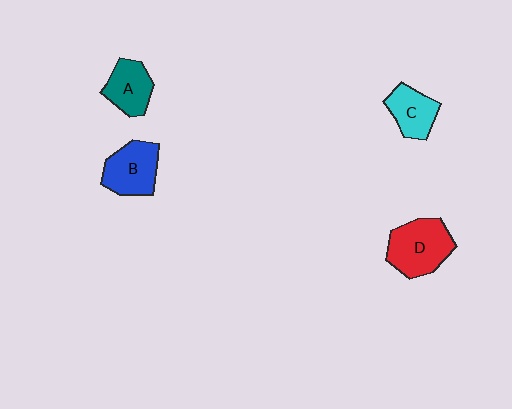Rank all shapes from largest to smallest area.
From largest to smallest: D (red), B (blue), A (teal), C (cyan).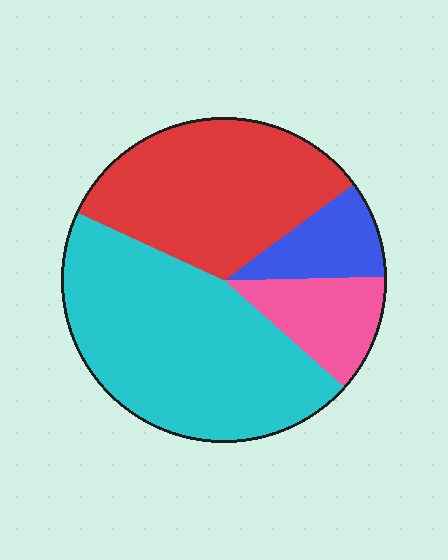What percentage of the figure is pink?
Pink covers around 10% of the figure.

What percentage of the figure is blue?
Blue covers around 10% of the figure.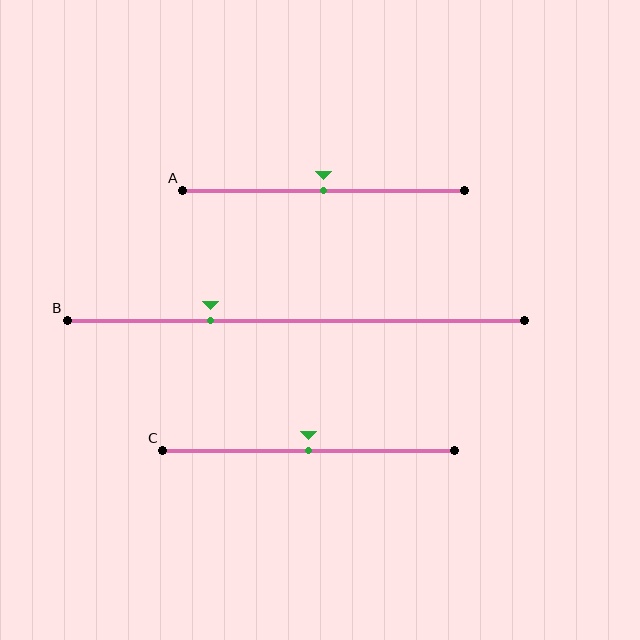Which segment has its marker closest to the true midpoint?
Segment A has its marker closest to the true midpoint.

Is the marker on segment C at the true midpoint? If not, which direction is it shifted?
Yes, the marker on segment C is at the true midpoint.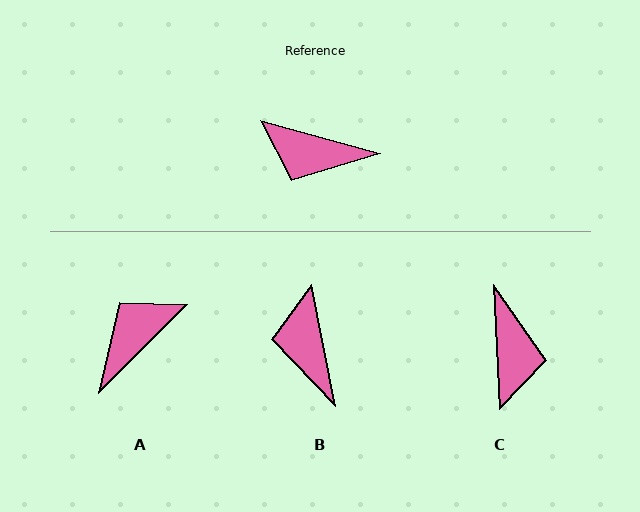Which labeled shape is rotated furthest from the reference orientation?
A, about 120 degrees away.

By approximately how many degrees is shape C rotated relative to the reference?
Approximately 108 degrees counter-clockwise.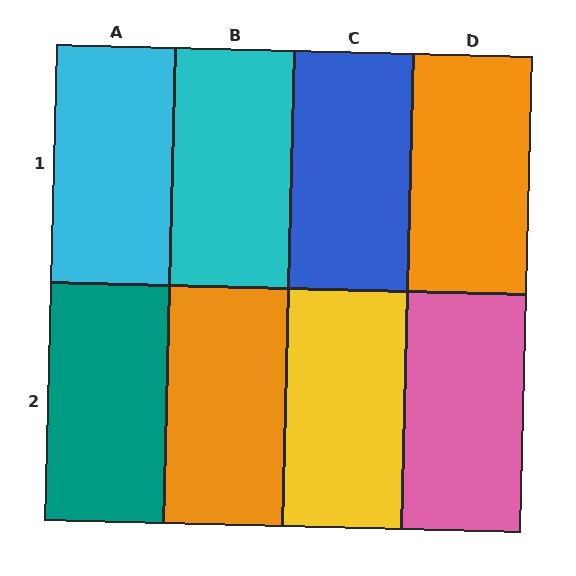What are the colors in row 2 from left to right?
Teal, orange, yellow, pink.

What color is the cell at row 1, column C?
Blue.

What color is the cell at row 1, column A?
Cyan.